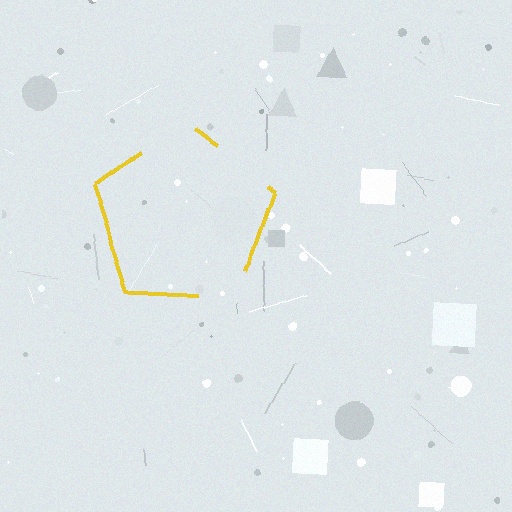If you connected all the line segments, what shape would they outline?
They would outline a pentagon.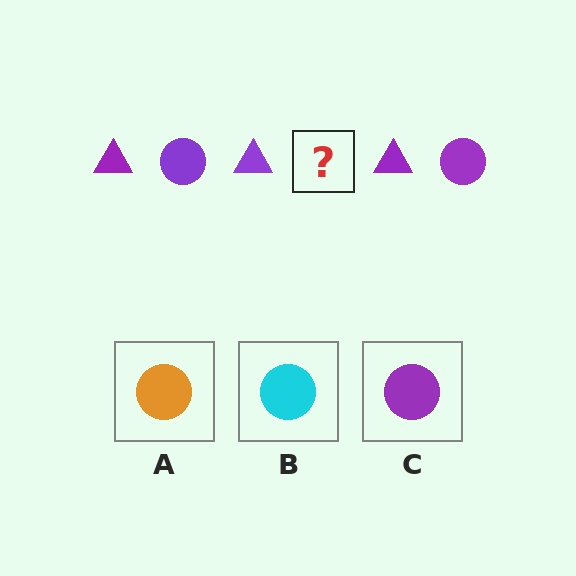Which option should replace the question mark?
Option C.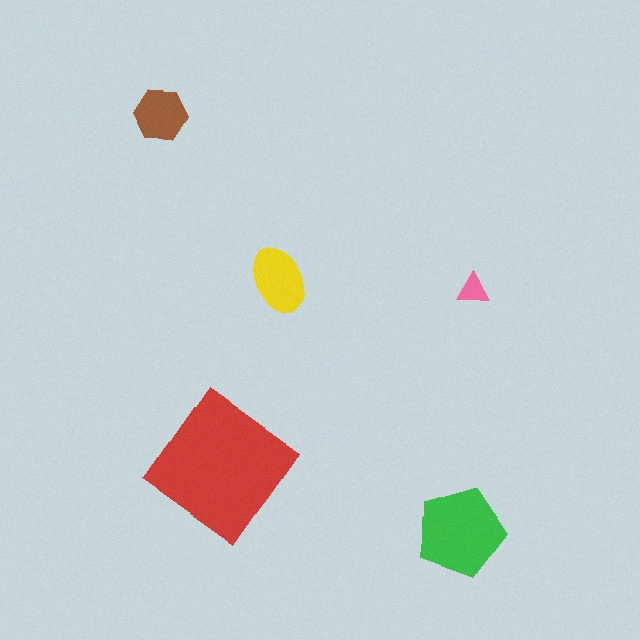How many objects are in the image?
There are 5 objects in the image.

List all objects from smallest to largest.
The pink triangle, the brown hexagon, the yellow ellipse, the green pentagon, the red diamond.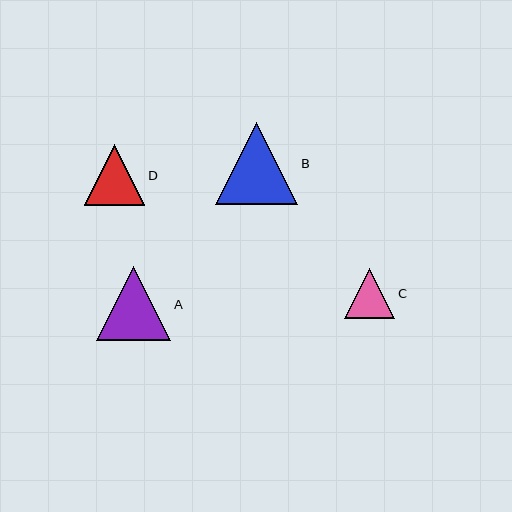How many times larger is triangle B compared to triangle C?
Triangle B is approximately 1.6 times the size of triangle C.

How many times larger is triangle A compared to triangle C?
Triangle A is approximately 1.5 times the size of triangle C.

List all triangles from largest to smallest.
From largest to smallest: B, A, D, C.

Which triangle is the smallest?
Triangle C is the smallest with a size of approximately 51 pixels.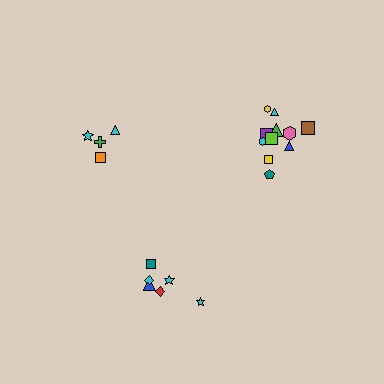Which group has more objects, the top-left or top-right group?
The top-right group.